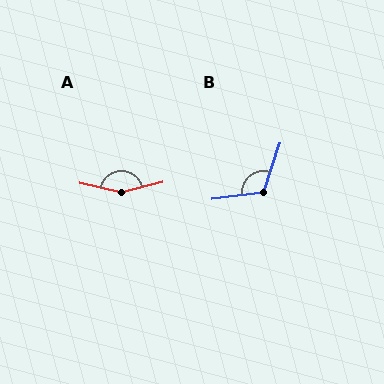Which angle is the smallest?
B, at approximately 116 degrees.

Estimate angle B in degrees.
Approximately 116 degrees.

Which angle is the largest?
A, at approximately 152 degrees.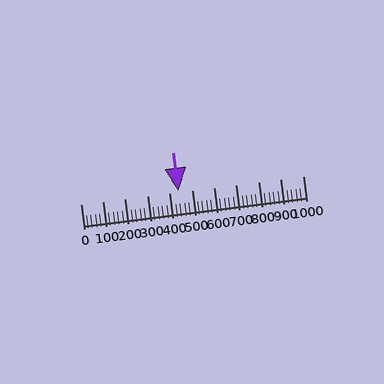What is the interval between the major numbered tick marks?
The major tick marks are spaced 100 units apart.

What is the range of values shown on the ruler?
The ruler shows values from 0 to 1000.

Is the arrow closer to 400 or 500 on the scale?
The arrow is closer to 400.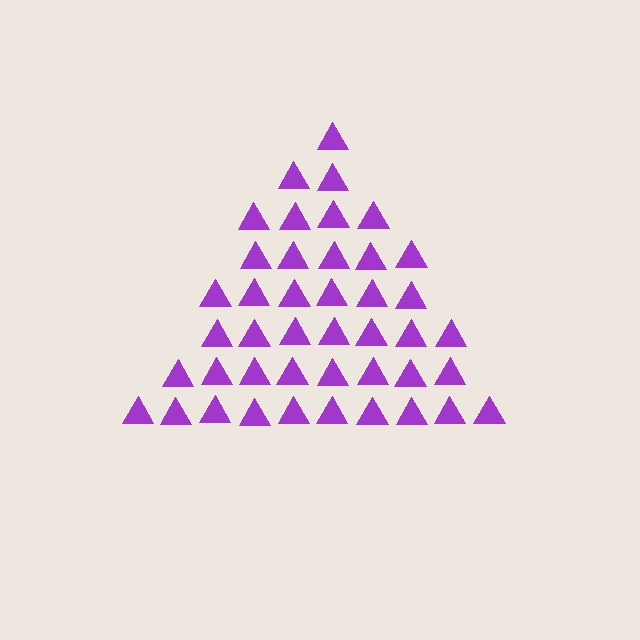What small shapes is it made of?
It is made of small triangles.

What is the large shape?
The large shape is a triangle.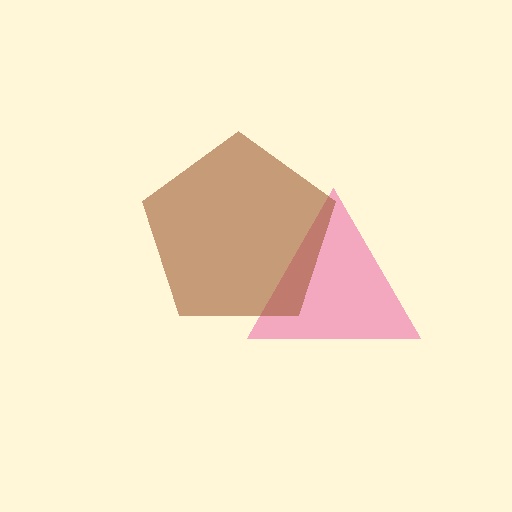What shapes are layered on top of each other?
The layered shapes are: a pink triangle, a brown pentagon.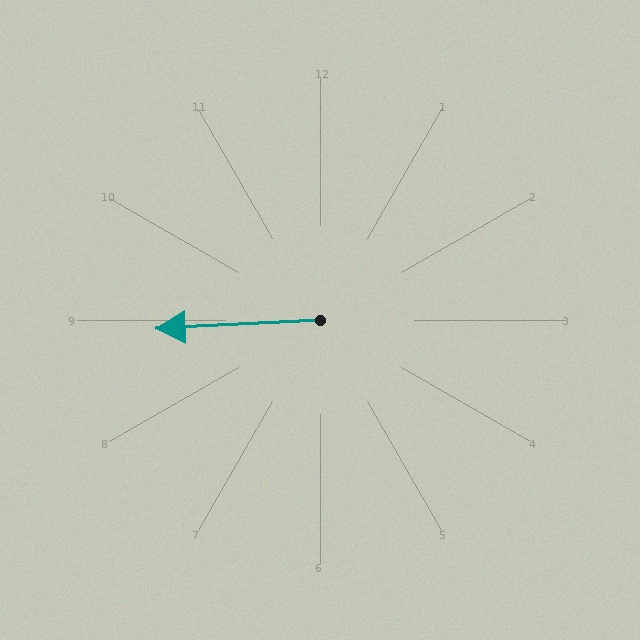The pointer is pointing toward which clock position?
Roughly 9 o'clock.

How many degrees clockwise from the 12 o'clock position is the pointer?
Approximately 267 degrees.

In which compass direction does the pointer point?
West.